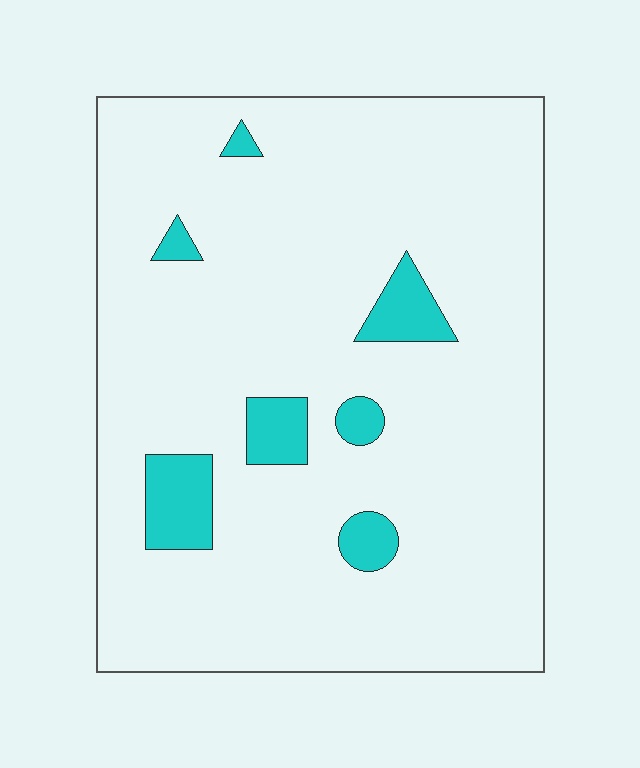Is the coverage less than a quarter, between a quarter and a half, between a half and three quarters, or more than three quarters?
Less than a quarter.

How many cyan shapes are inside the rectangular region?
7.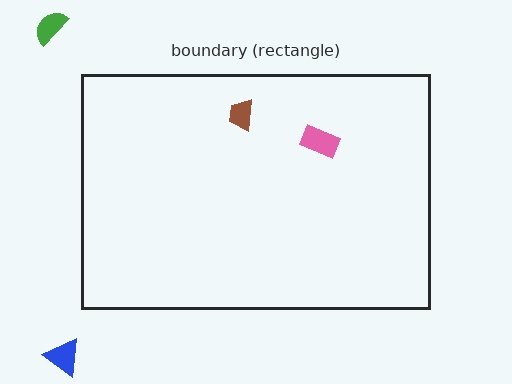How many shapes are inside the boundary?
2 inside, 2 outside.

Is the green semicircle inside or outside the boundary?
Outside.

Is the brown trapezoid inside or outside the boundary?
Inside.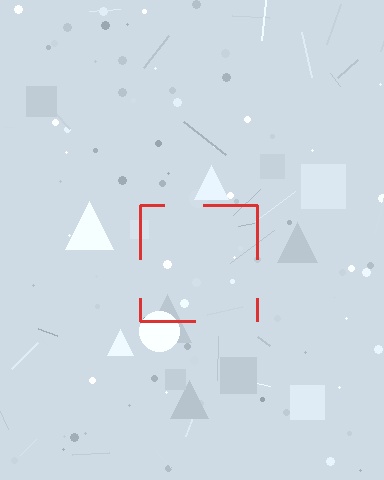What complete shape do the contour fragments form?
The contour fragments form a square.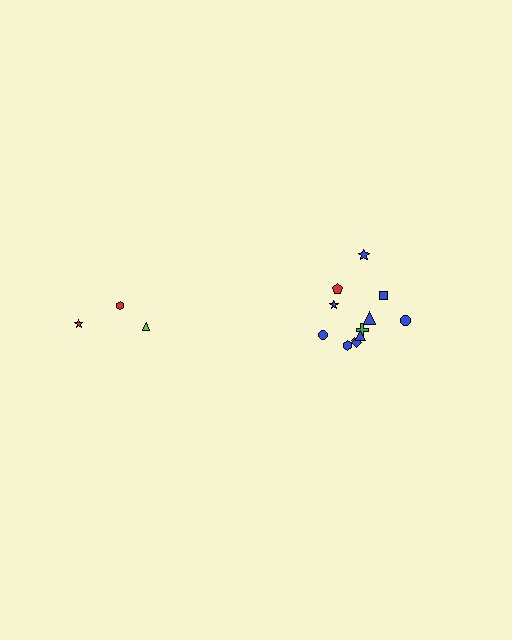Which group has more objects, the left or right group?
The right group.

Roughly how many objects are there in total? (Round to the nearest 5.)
Roughly 15 objects in total.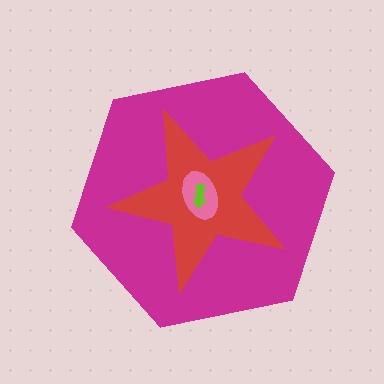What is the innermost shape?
The lime arrow.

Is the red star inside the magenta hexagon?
Yes.